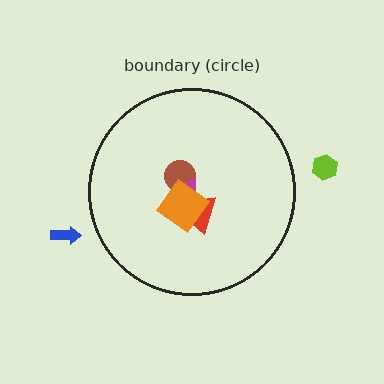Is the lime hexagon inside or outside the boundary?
Outside.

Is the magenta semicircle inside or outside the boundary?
Inside.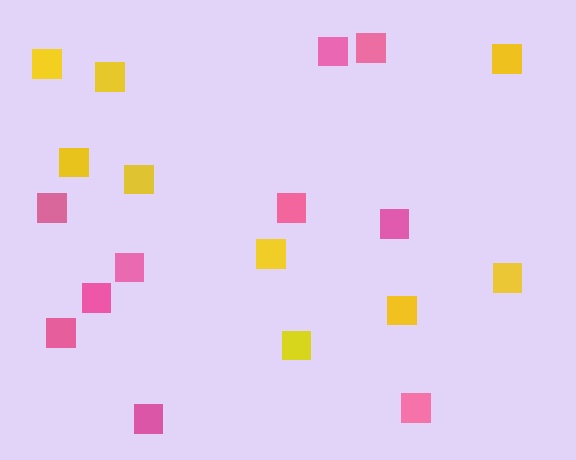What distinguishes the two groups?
There are 2 groups: one group of pink squares (10) and one group of yellow squares (9).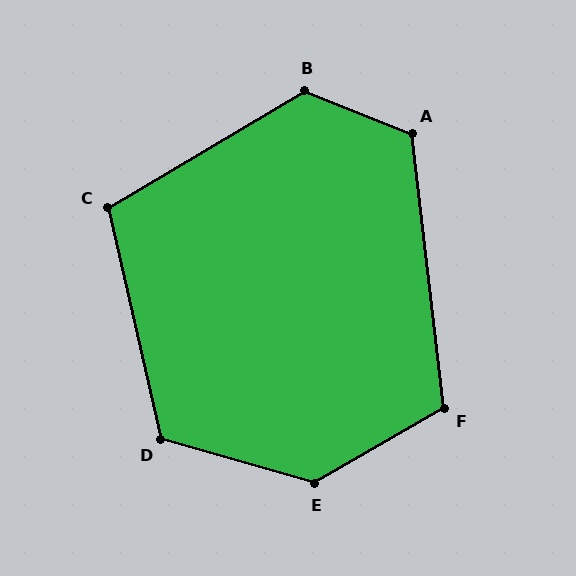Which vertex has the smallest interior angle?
C, at approximately 108 degrees.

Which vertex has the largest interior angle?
E, at approximately 134 degrees.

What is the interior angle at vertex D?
Approximately 119 degrees (obtuse).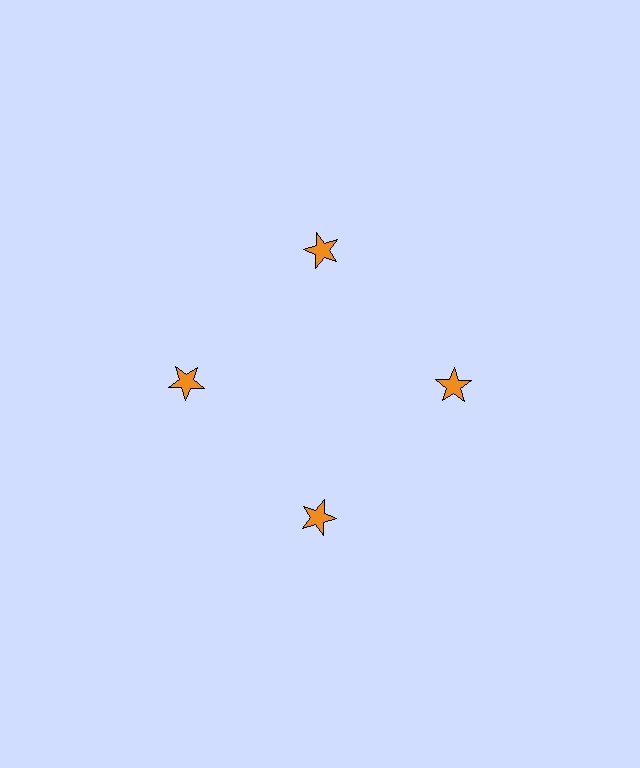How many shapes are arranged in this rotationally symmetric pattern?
There are 4 shapes, arranged in 4 groups of 1.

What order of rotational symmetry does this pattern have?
This pattern has 4-fold rotational symmetry.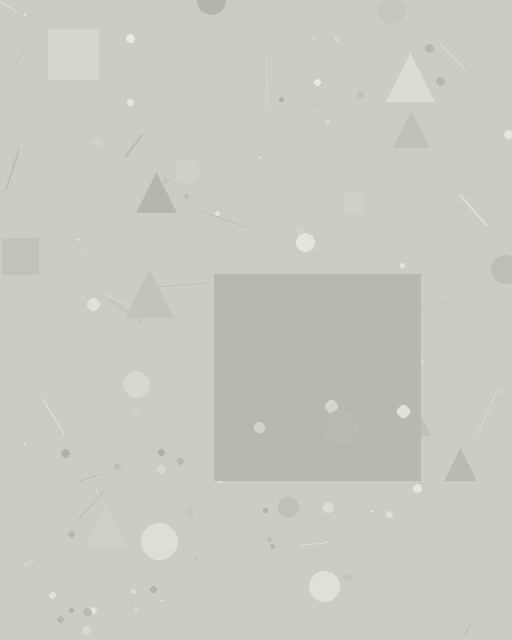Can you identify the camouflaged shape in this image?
The camouflaged shape is a square.